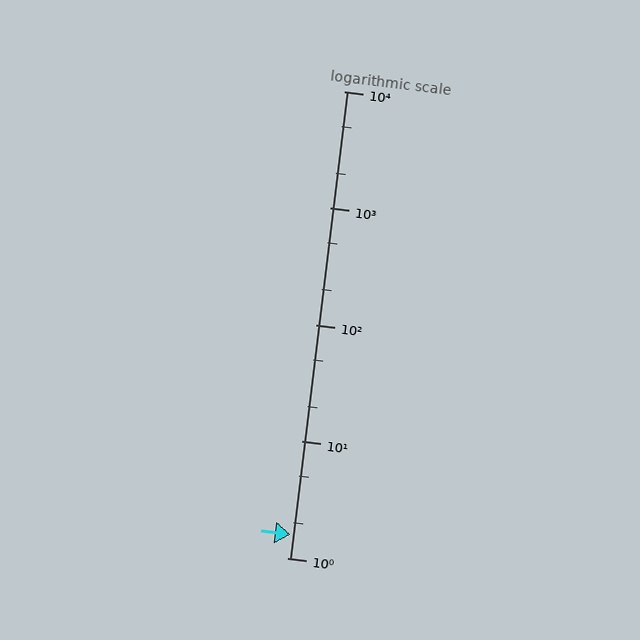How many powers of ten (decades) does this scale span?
The scale spans 4 decades, from 1 to 10000.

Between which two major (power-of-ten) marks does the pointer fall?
The pointer is between 1 and 10.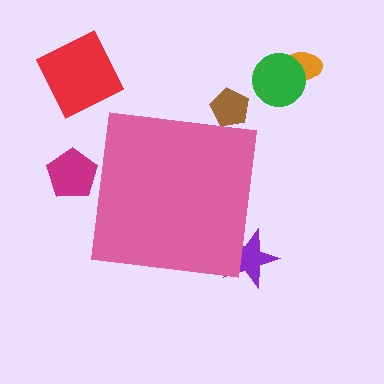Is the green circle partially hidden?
No, the green circle is fully visible.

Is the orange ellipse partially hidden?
No, the orange ellipse is fully visible.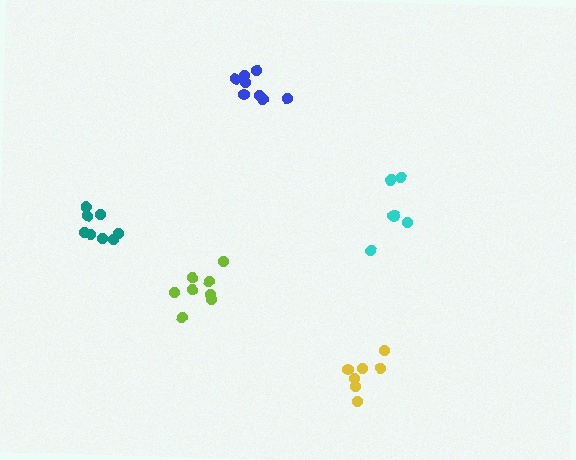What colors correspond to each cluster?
The clusters are colored: blue, cyan, lime, teal, yellow.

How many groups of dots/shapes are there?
There are 5 groups.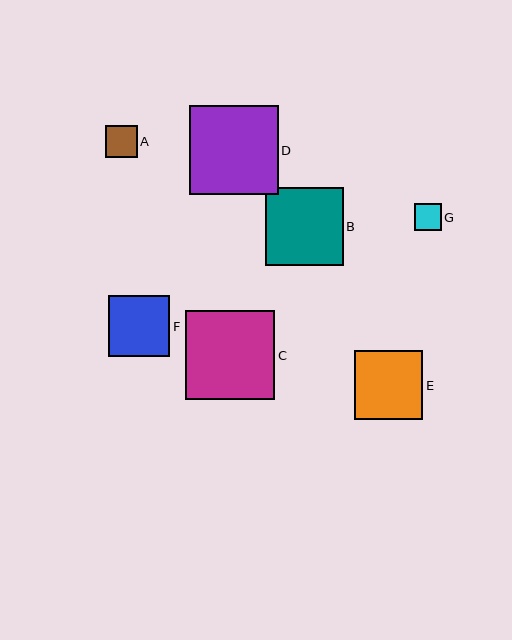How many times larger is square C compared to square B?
Square C is approximately 1.1 times the size of square B.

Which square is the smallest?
Square G is the smallest with a size of approximately 26 pixels.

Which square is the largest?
Square C is the largest with a size of approximately 89 pixels.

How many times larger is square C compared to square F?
Square C is approximately 1.4 times the size of square F.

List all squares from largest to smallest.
From largest to smallest: C, D, B, E, F, A, G.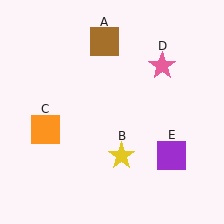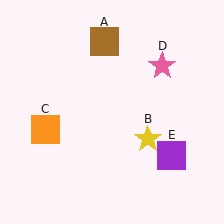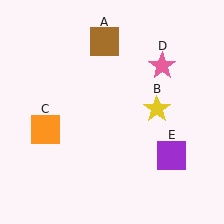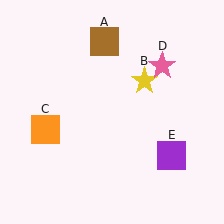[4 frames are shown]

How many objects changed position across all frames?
1 object changed position: yellow star (object B).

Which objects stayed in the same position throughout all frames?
Brown square (object A) and orange square (object C) and pink star (object D) and purple square (object E) remained stationary.